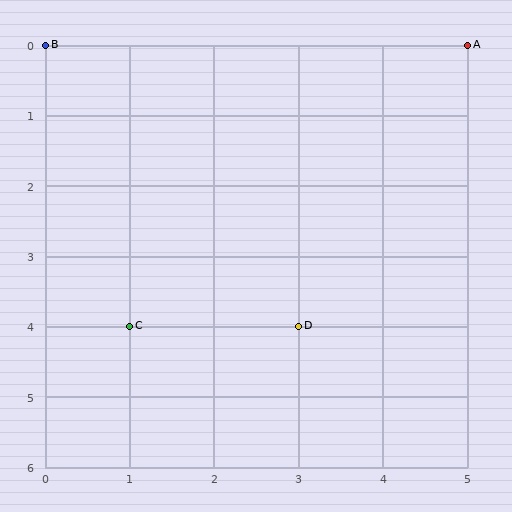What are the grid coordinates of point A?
Point A is at grid coordinates (5, 0).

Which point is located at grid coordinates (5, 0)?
Point A is at (5, 0).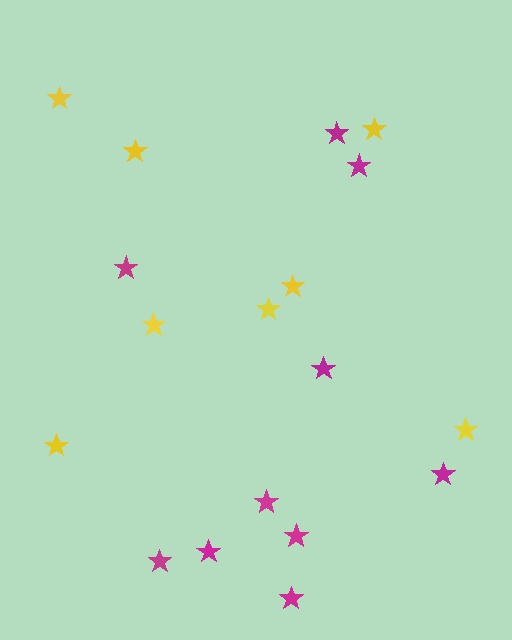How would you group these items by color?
There are 2 groups: one group of yellow stars (8) and one group of magenta stars (10).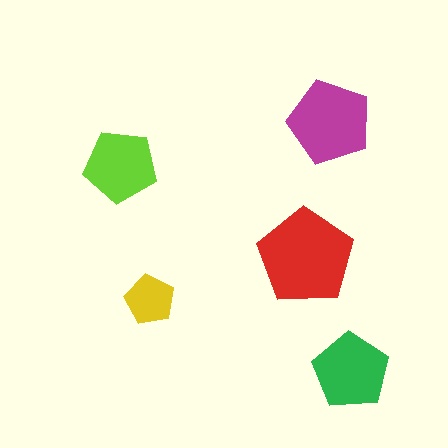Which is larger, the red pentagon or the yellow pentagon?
The red one.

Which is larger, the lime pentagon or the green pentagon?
The green one.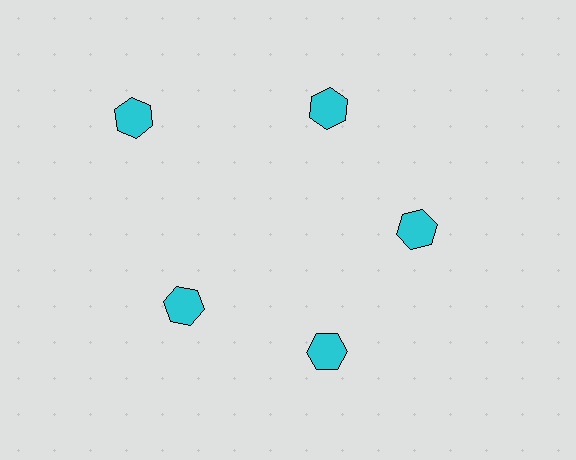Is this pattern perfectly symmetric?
No. The 5 cyan hexagons are arranged in a ring, but one element near the 10 o'clock position is pushed outward from the center, breaking the 5-fold rotational symmetry.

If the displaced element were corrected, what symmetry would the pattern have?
It would have 5-fold rotational symmetry — the pattern would map onto itself every 72 degrees.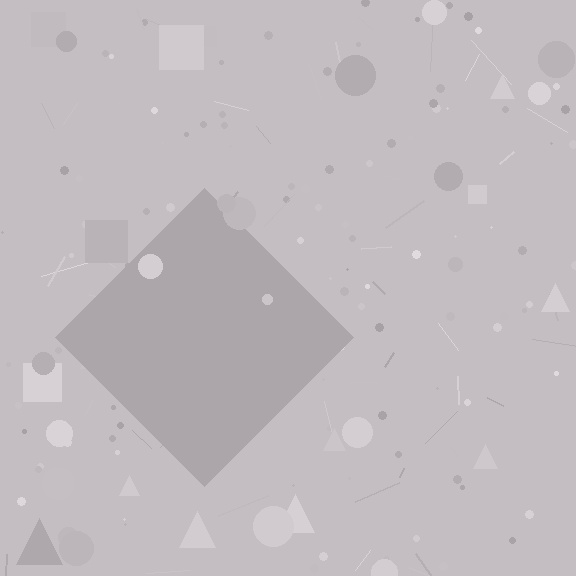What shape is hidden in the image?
A diamond is hidden in the image.